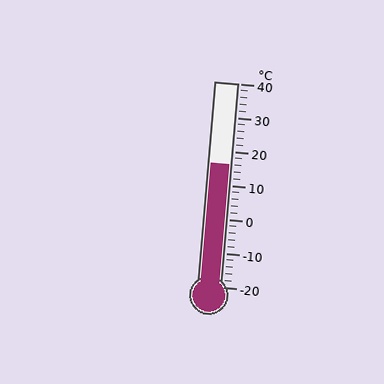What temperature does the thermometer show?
The thermometer shows approximately 16°C.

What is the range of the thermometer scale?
The thermometer scale ranges from -20°C to 40°C.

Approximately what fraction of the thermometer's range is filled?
The thermometer is filled to approximately 60% of its range.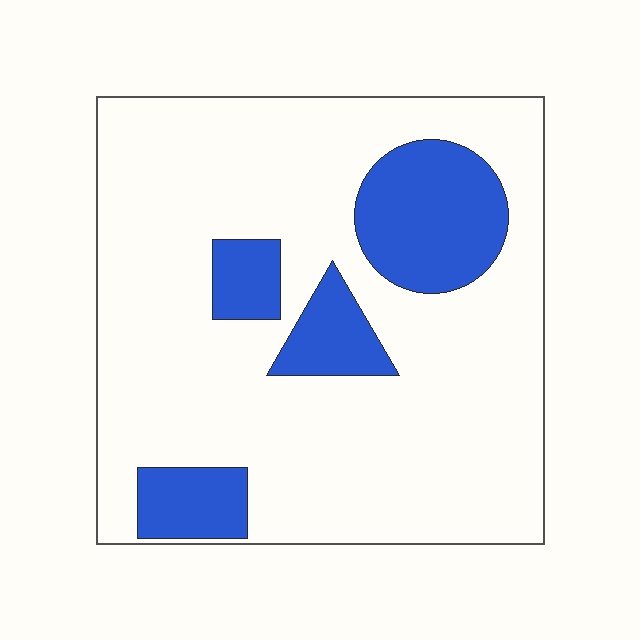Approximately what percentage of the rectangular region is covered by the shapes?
Approximately 20%.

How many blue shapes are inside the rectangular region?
4.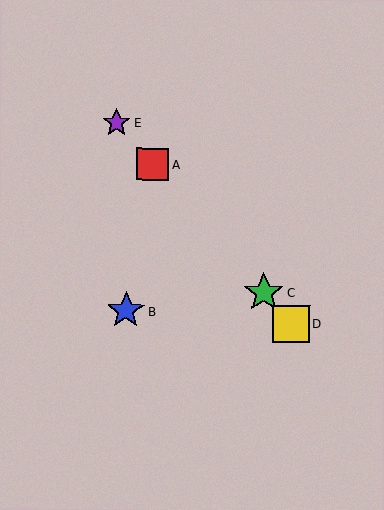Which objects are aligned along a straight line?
Objects A, C, D, E are aligned along a straight line.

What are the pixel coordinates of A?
Object A is at (153, 164).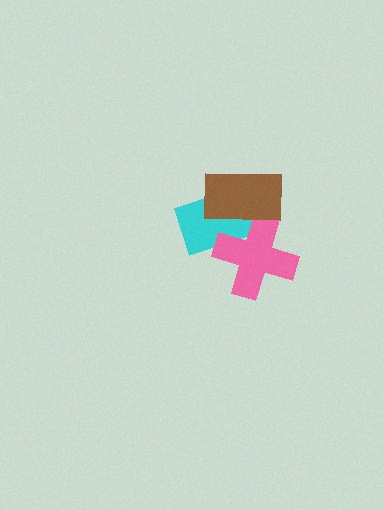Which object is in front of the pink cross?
The brown rectangle is in front of the pink cross.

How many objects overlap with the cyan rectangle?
2 objects overlap with the cyan rectangle.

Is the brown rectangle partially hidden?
No, no other shape covers it.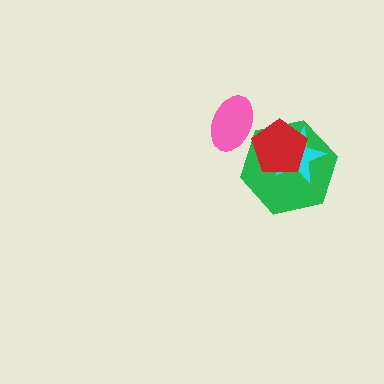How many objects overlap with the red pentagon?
2 objects overlap with the red pentagon.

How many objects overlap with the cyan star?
2 objects overlap with the cyan star.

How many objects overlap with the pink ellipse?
0 objects overlap with the pink ellipse.